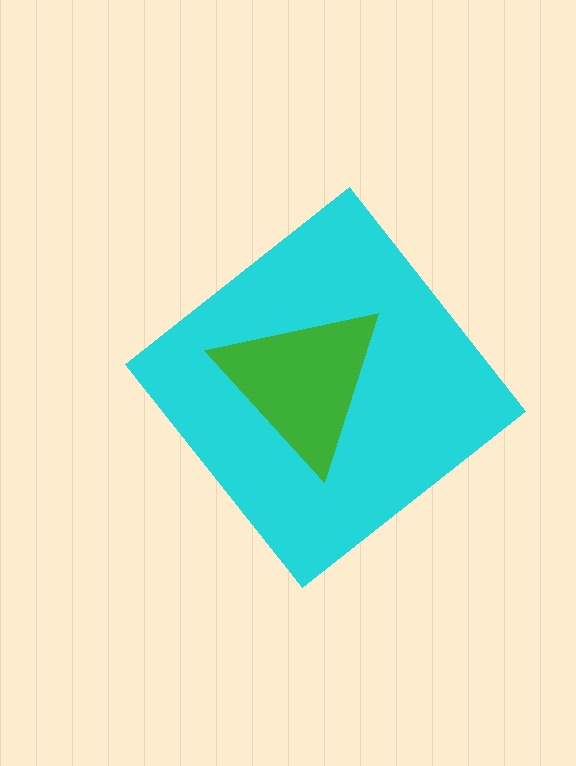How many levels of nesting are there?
2.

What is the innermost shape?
The green triangle.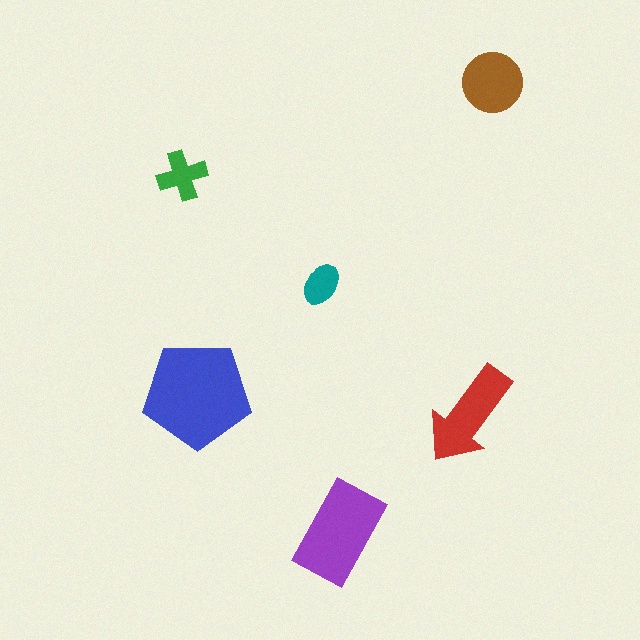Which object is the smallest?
The teal ellipse.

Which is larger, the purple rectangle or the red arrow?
The purple rectangle.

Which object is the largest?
The blue pentagon.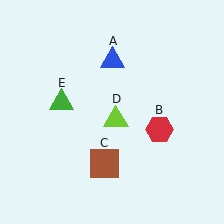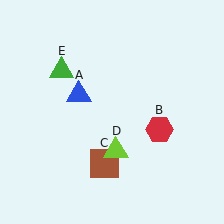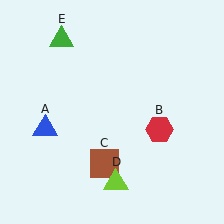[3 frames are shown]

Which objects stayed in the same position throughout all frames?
Red hexagon (object B) and brown square (object C) remained stationary.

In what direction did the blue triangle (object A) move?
The blue triangle (object A) moved down and to the left.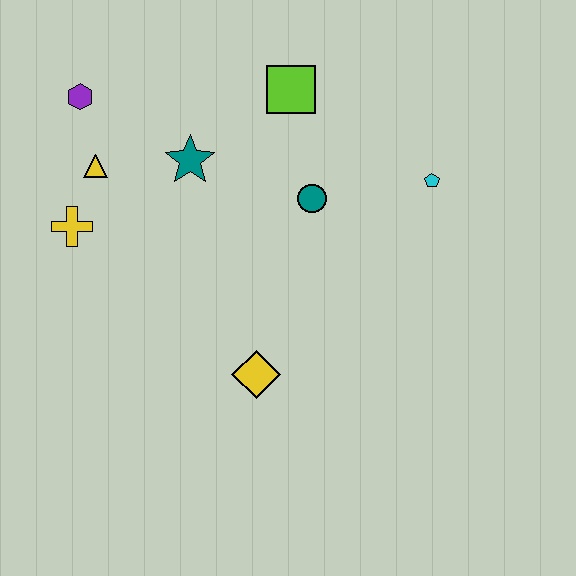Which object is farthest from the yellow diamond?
The purple hexagon is farthest from the yellow diamond.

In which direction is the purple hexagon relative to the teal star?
The purple hexagon is to the left of the teal star.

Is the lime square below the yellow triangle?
No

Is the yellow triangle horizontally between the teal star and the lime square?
No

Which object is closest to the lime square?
The teal circle is closest to the lime square.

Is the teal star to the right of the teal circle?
No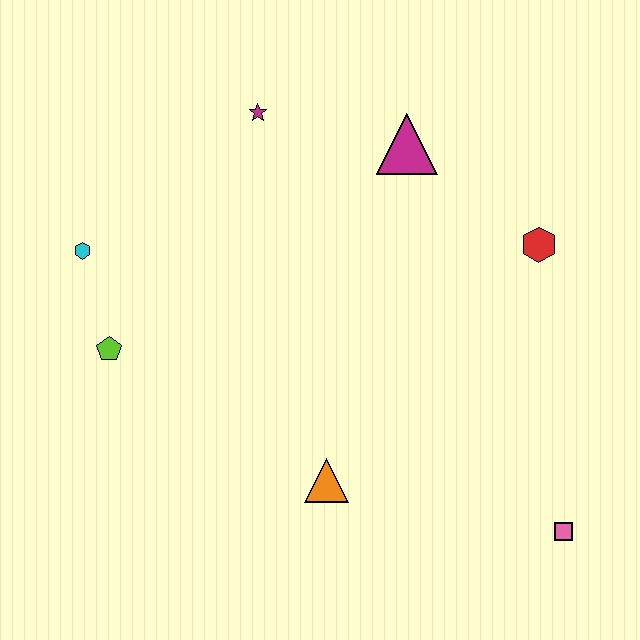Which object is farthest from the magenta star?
The pink square is farthest from the magenta star.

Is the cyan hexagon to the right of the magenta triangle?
No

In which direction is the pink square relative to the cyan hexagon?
The pink square is to the right of the cyan hexagon.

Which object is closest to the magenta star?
The magenta triangle is closest to the magenta star.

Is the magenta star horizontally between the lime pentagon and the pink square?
Yes